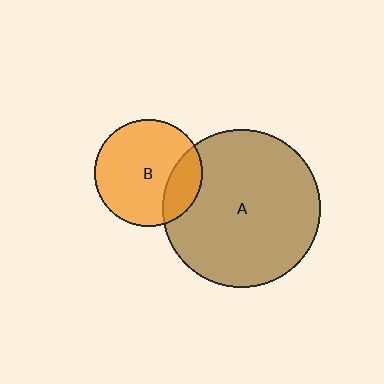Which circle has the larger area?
Circle A (brown).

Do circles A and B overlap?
Yes.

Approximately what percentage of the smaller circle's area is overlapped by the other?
Approximately 20%.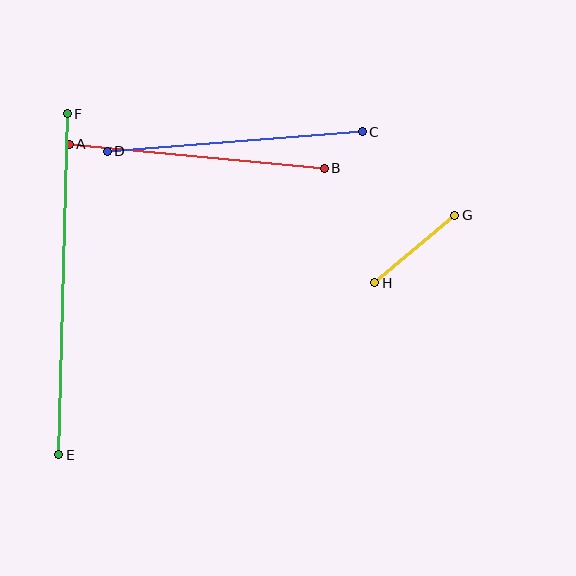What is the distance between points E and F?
The distance is approximately 341 pixels.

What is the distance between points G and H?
The distance is approximately 105 pixels.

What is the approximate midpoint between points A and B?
The midpoint is at approximately (197, 156) pixels.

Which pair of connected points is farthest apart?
Points E and F are farthest apart.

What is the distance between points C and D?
The distance is approximately 256 pixels.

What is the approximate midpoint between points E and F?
The midpoint is at approximately (63, 284) pixels.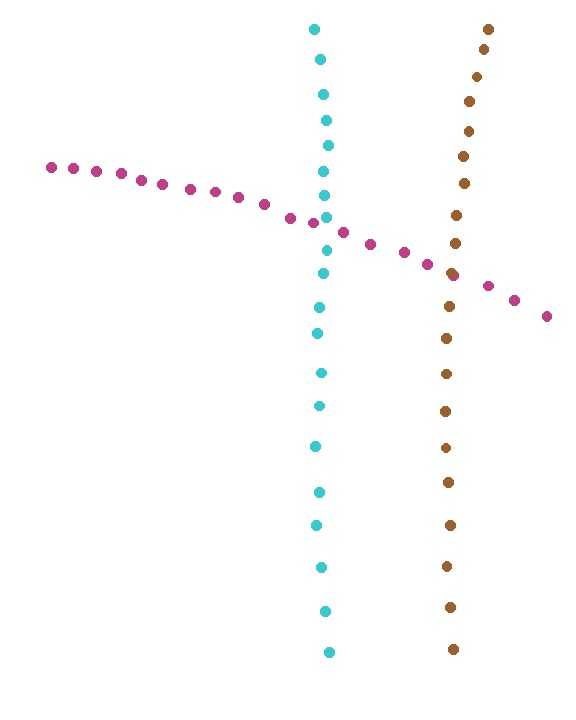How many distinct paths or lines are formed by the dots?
There are 3 distinct paths.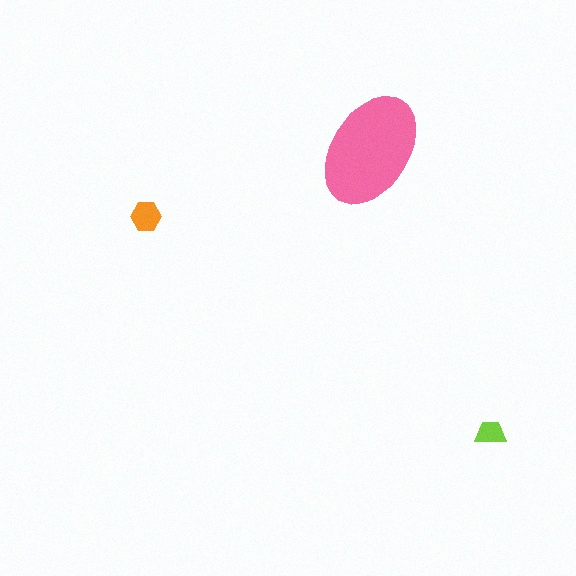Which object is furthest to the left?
The orange hexagon is leftmost.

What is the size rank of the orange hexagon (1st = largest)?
2nd.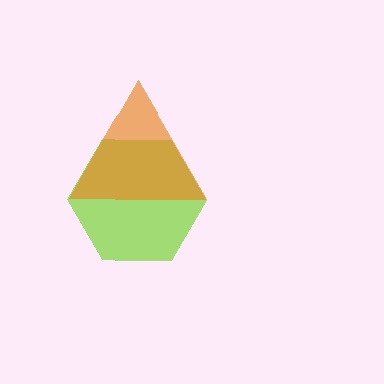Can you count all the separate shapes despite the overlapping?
Yes, there are 2 separate shapes.